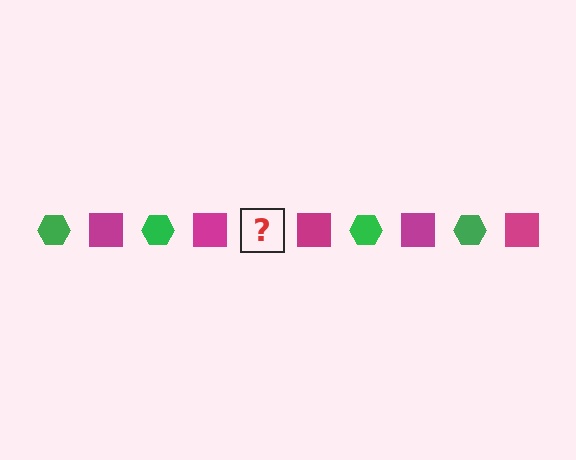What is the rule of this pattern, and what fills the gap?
The rule is that the pattern alternates between green hexagon and magenta square. The gap should be filled with a green hexagon.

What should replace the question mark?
The question mark should be replaced with a green hexagon.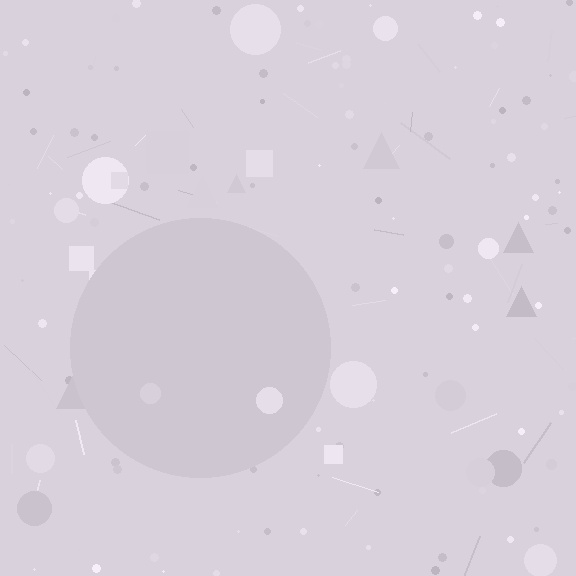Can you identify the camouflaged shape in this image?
The camouflaged shape is a circle.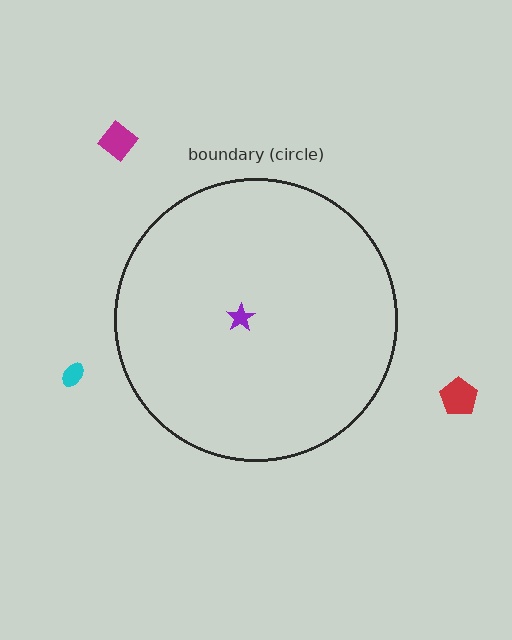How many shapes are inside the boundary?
1 inside, 3 outside.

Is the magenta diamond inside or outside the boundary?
Outside.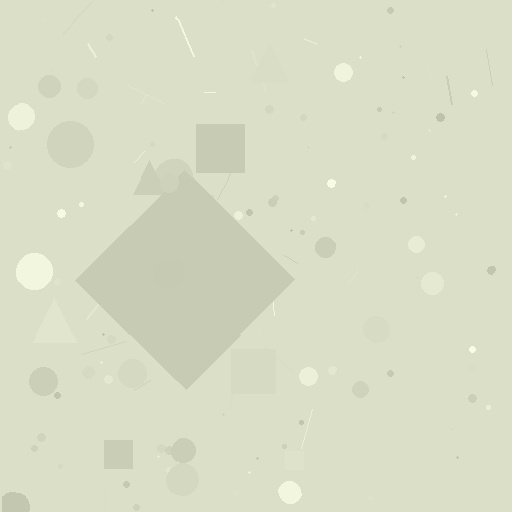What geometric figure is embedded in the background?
A diamond is embedded in the background.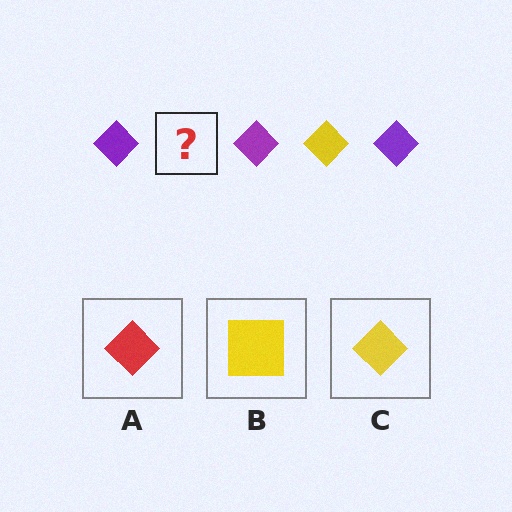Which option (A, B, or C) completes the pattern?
C.